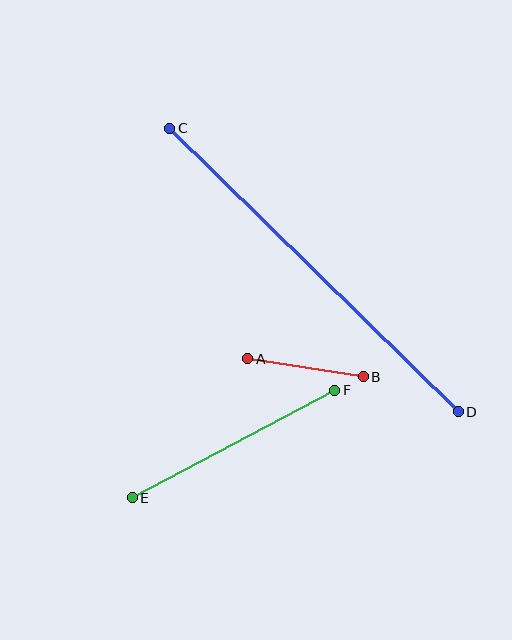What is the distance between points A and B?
The distance is approximately 116 pixels.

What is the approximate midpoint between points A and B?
The midpoint is at approximately (305, 368) pixels.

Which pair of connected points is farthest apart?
Points C and D are farthest apart.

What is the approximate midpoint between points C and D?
The midpoint is at approximately (314, 270) pixels.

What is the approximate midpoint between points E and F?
The midpoint is at approximately (234, 444) pixels.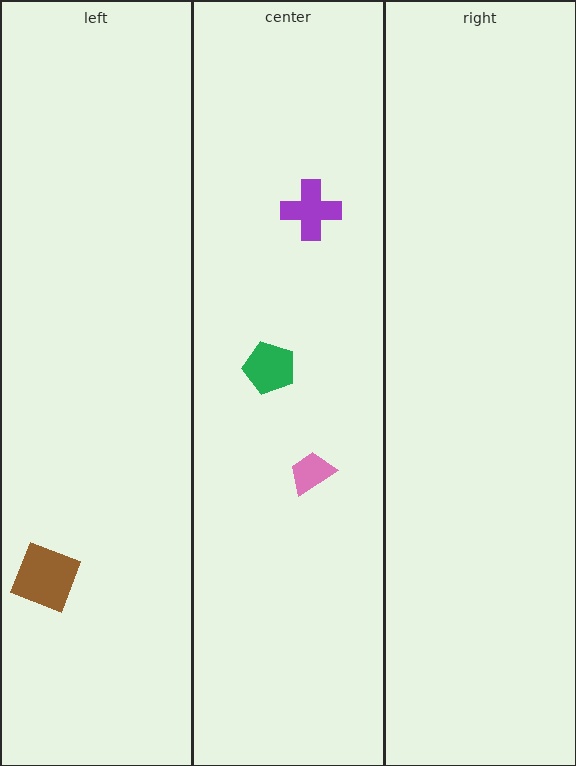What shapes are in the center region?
The purple cross, the green pentagon, the pink trapezoid.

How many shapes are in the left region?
1.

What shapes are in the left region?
The brown square.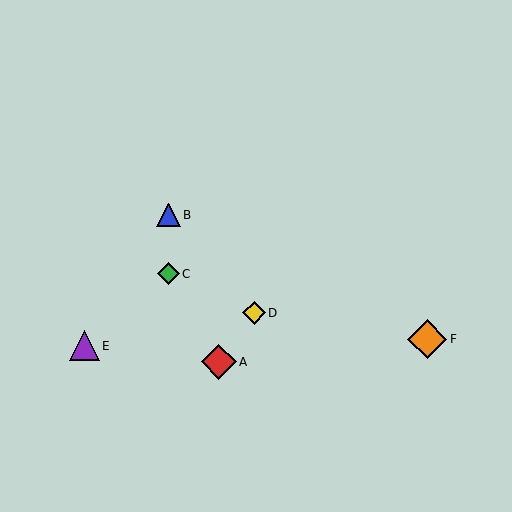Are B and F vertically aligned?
No, B is at x≈168 and F is at x≈427.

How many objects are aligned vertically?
2 objects (B, C) are aligned vertically.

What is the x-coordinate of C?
Object C is at x≈168.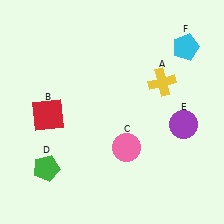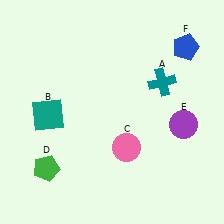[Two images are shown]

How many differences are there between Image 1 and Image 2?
There are 3 differences between the two images.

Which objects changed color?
A changed from yellow to teal. B changed from red to teal. F changed from cyan to blue.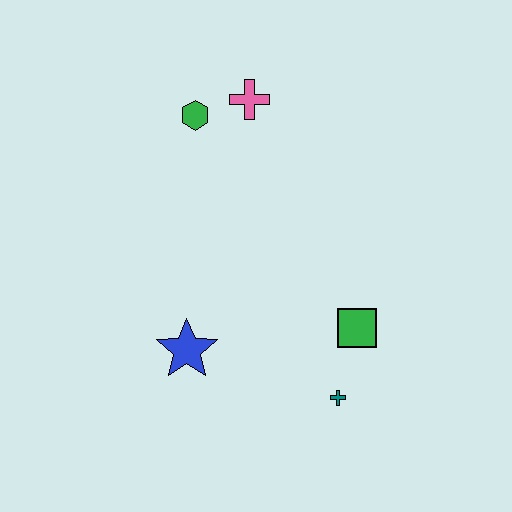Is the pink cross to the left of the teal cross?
Yes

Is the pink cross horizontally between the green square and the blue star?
Yes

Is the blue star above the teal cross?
Yes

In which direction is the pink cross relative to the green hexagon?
The pink cross is to the right of the green hexagon.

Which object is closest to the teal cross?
The green square is closest to the teal cross.